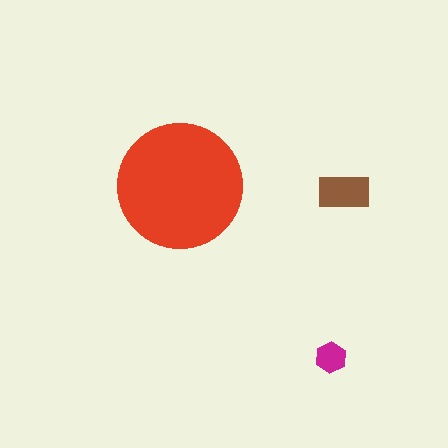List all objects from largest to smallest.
The red circle, the brown rectangle, the magenta hexagon.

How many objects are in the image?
There are 3 objects in the image.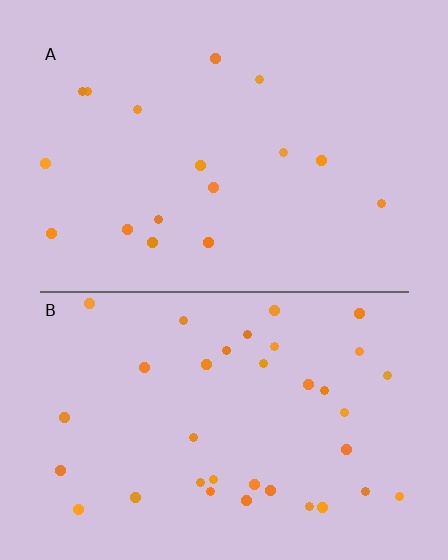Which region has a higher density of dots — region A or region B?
B (the bottom).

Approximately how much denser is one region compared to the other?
Approximately 2.1× — region B over region A.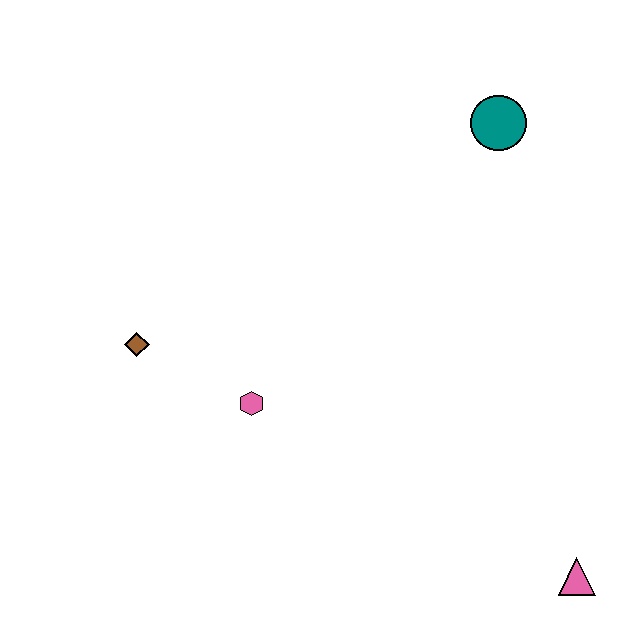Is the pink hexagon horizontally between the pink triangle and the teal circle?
No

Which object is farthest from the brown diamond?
The pink triangle is farthest from the brown diamond.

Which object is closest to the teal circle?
The pink hexagon is closest to the teal circle.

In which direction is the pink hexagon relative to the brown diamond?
The pink hexagon is to the right of the brown diamond.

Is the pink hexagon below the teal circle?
Yes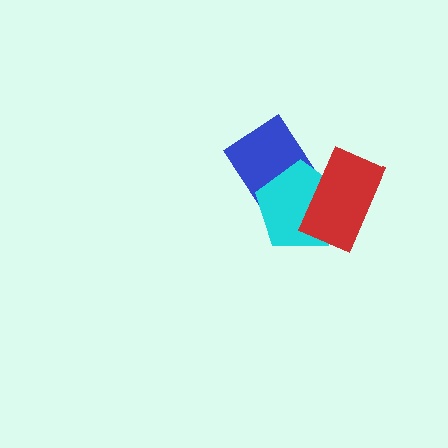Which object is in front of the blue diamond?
The cyan pentagon is in front of the blue diamond.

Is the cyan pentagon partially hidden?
Yes, it is partially covered by another shape.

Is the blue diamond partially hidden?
Yes, it is partially covered by another shape.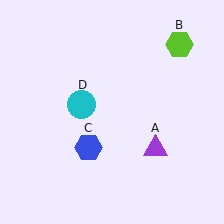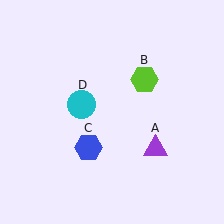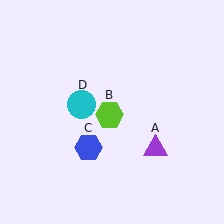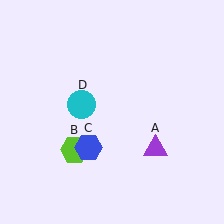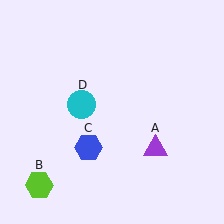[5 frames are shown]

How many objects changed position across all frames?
1 object changed position: lime hexagon (object B).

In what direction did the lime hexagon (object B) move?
The lime hexagon (object B) moved down and to the left.